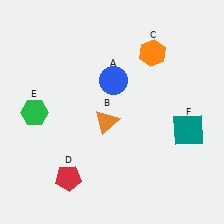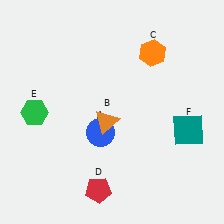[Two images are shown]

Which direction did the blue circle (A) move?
The blue circle (A) moved down.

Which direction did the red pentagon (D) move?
The red pentagon (D) moved right.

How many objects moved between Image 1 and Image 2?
2 objects moved between the two images.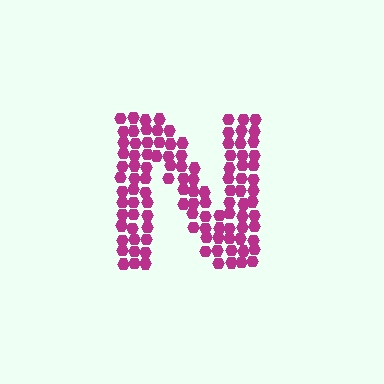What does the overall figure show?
The overall figure shows the letter N.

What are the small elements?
The small elements are hexagons.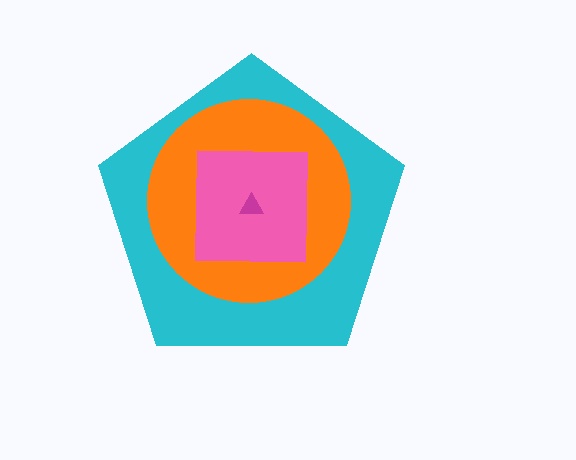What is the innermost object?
The magenta triangle.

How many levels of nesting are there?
4.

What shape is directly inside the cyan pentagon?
The orange circle.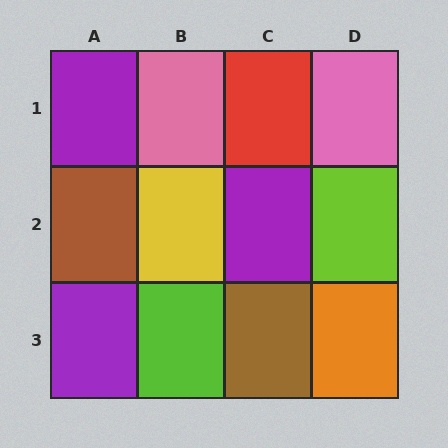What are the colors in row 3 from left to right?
Purple, lime, brown, orange.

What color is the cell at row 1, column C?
Red.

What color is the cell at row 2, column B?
Yellow.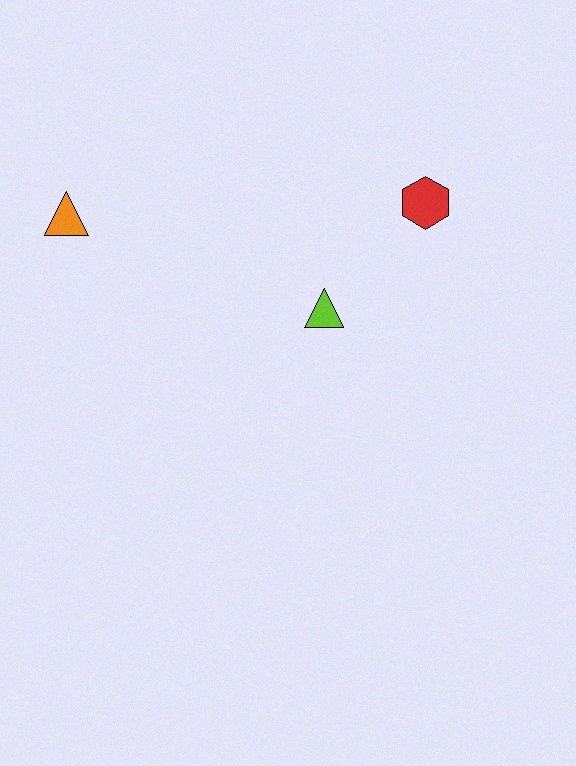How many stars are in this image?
There are no stars.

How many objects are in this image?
There are 3 objects.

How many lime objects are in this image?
There is 1 lime object.